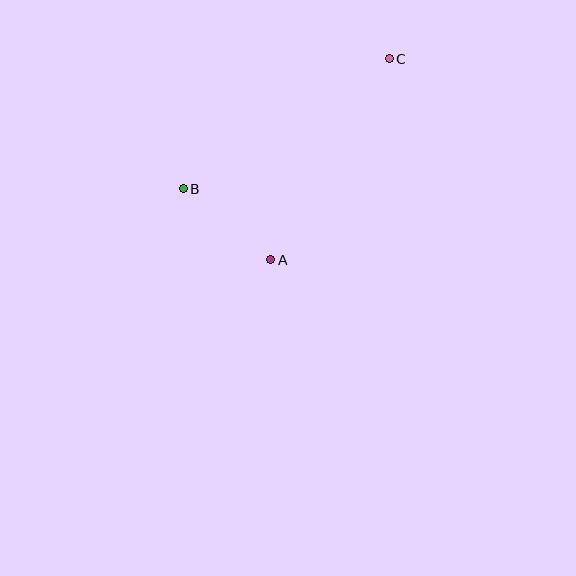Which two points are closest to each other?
Points A and B are closest to each other.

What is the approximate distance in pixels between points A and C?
The distance between A and C is approximately 233 pixels.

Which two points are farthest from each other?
Points B and C are farthest from each other.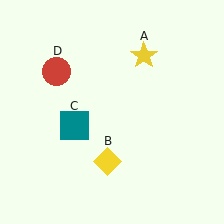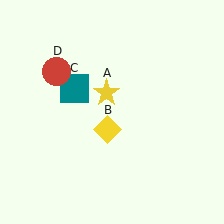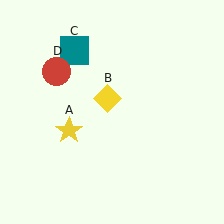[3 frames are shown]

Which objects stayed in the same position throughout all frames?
Red circle (object D) remained stationary.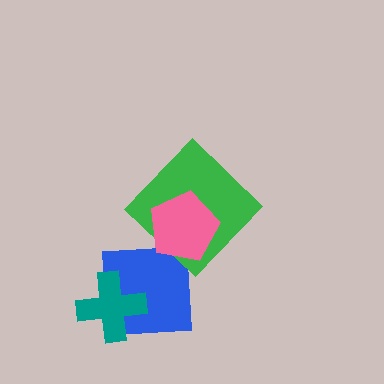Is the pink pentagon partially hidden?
No, no other shape covers it.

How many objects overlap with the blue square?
1 object overlaps with the blue square.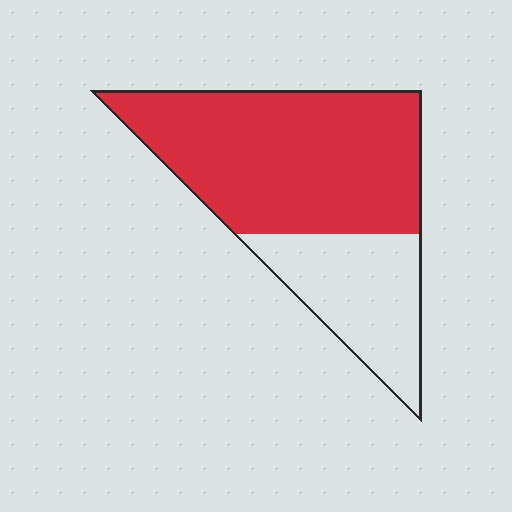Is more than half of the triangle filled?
Yes.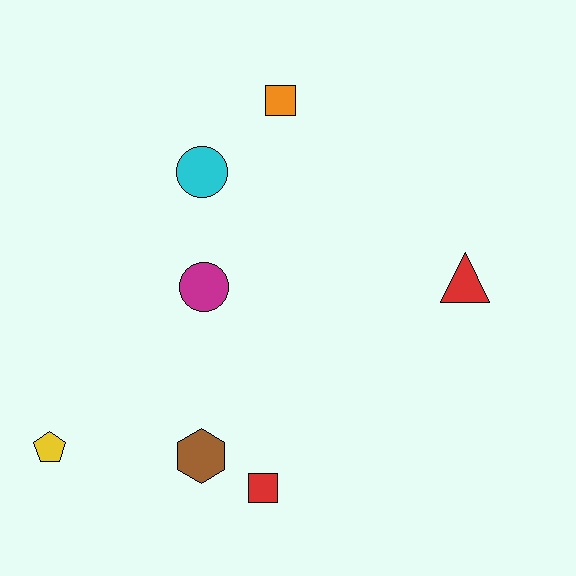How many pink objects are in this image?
There are no pink objects.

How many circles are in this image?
There are 2 circles.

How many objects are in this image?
There are 7 objects.